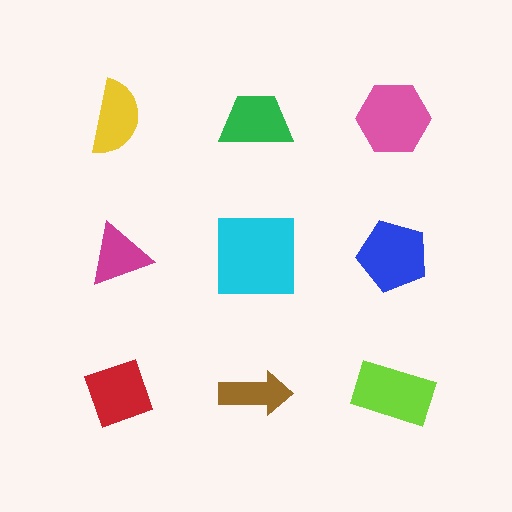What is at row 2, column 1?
A magenta triangle.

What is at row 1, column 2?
A green trapezoid.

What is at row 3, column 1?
A red diamond.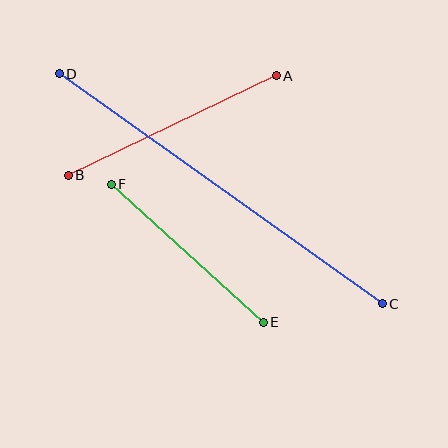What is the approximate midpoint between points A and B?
The midpoint is at approximately (172, 126) pixels.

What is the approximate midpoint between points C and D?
The midpoint is at approximately (221, 189) pixels.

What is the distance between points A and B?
The distance is approximately 231 pixels.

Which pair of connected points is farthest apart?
Points C and D are farthest apart.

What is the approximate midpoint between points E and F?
The midpoint is at approximately (187, 253) pixels.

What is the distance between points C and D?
The distance is approximately 396 pixels.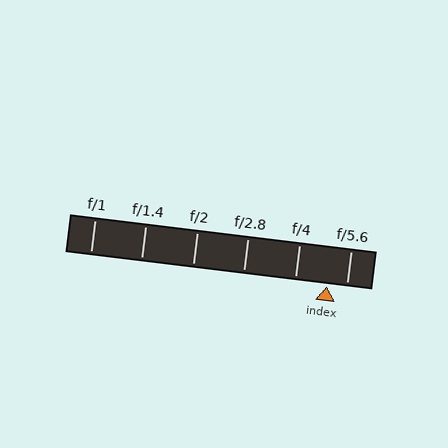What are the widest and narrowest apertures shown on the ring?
The widest aperture shown is f/1 and the narrowest is f/5.6.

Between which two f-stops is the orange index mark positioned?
The index mark is between f/4 and f/5.6.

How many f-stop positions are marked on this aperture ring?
There are 6 f-stop positions marked.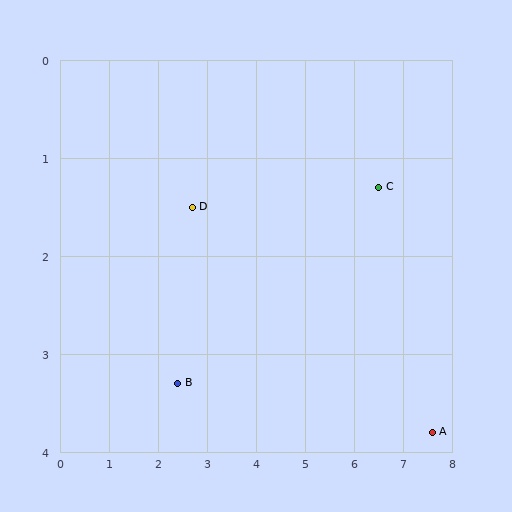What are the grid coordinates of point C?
Point C is at approximately (6.5, 1.3).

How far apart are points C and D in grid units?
Points C and D are about 3.8 grid units apart.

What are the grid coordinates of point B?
Point B is at approximately (2.4, 3.3).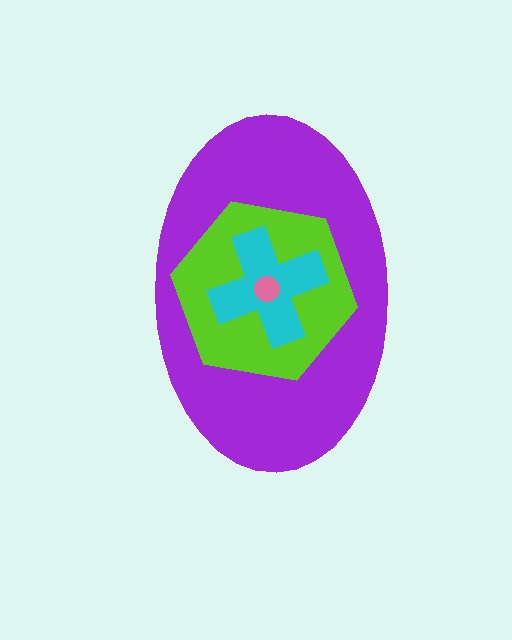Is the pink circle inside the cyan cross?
Yes.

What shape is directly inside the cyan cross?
The pink circle.